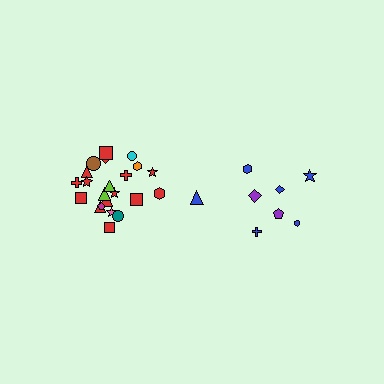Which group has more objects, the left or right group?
The left group.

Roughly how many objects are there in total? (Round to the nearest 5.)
Roughly 30 objects in total.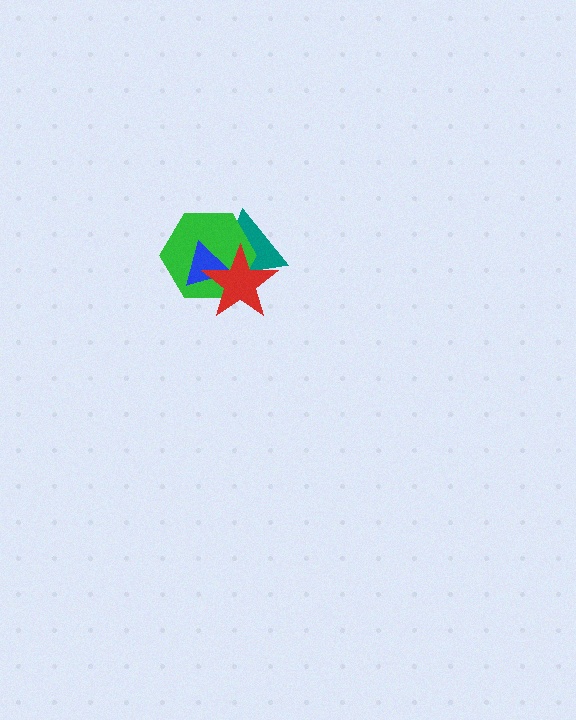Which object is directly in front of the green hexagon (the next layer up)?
The blue triangle is directly in front of the green hexagon.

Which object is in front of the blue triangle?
The red star is in front of the blue triangle.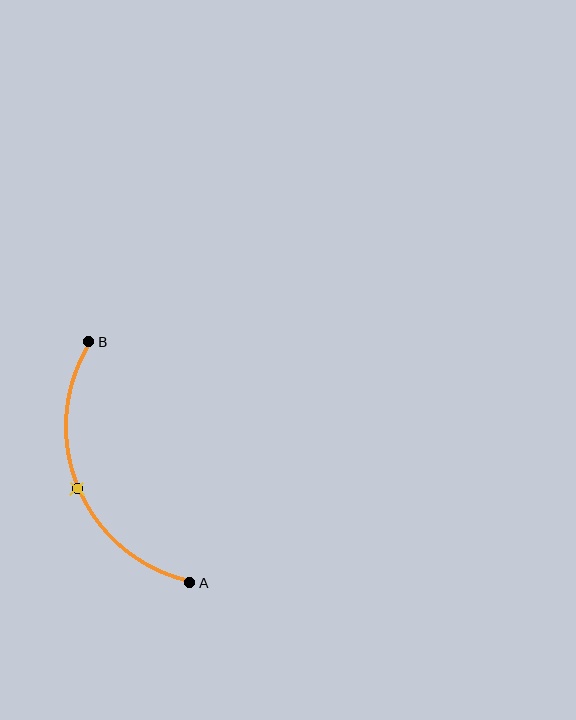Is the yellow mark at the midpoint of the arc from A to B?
Yes. The yellow mark lies on the arc at equal arc-length from both A and B — it is the arc midpoint.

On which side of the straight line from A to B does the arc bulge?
The arc bulges to the left of the straight line connecting A and B.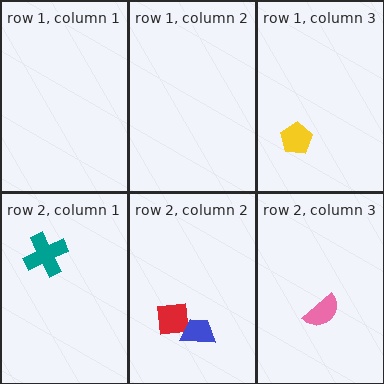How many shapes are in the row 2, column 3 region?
1.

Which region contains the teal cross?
The row 2, column 1 region.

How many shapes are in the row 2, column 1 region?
1.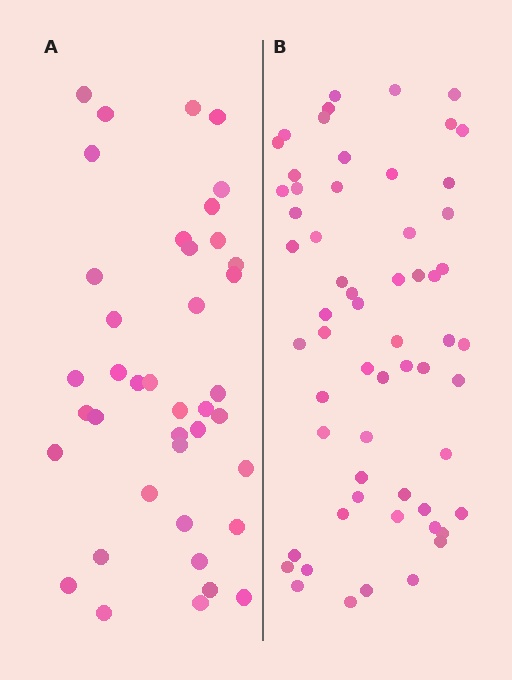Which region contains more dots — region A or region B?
Region B (the right region) has more dots.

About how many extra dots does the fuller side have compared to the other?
Region B has approximately 20 more dots than region A.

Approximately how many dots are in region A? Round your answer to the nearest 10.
About 40 dots.